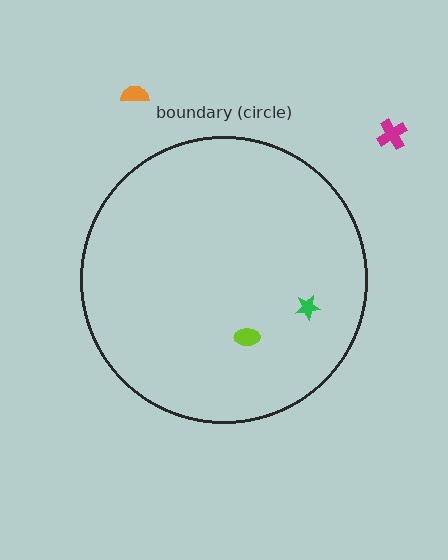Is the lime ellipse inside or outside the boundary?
Inside.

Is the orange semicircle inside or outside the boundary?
Outside.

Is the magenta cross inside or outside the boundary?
Outside.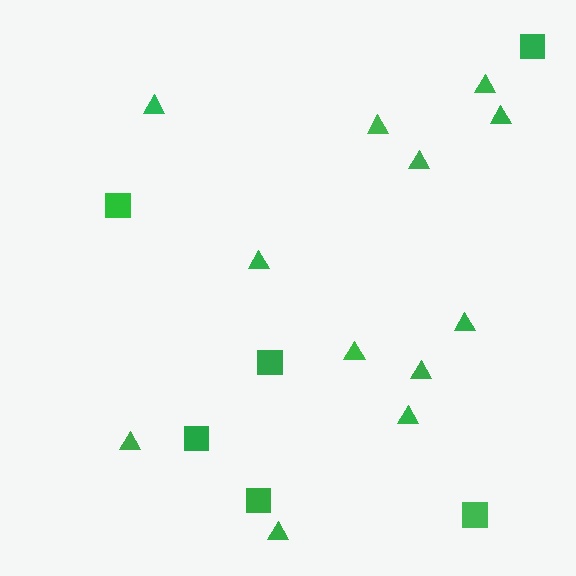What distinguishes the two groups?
There are 2 groups: one group of squares (6) and one group of triangles (12).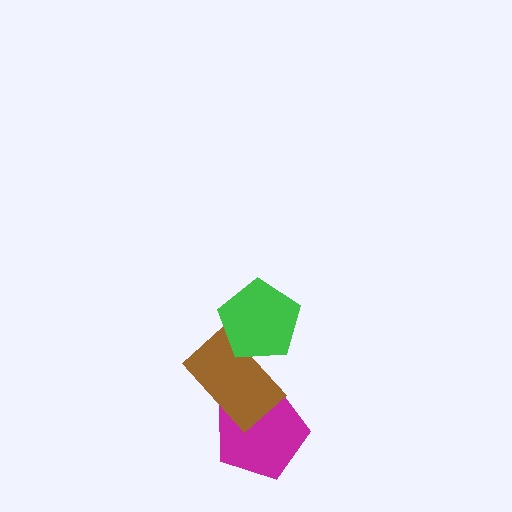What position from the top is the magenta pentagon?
The magenta pentagon is 3rd from the top.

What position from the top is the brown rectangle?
The brown rectangle is 2nd from the top.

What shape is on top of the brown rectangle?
The green pentagon is on top of the brown rectangle.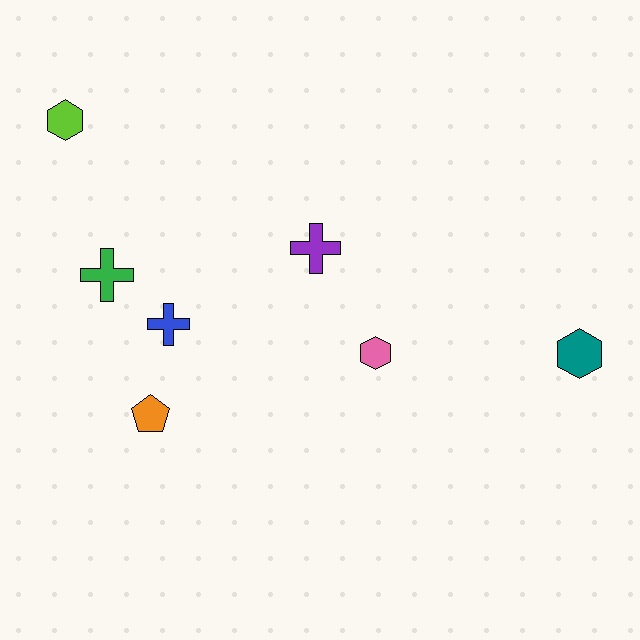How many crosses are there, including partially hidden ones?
There are 3 crosses.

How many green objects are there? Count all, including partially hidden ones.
There is 1 green object.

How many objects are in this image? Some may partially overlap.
There are 7 objects.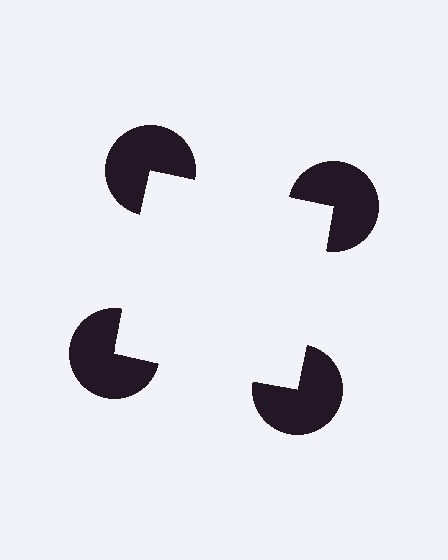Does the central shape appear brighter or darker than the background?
It typically appears slightly brighter than the background, even though no actual brightness change is drawn.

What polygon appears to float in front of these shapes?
An illusory square — its edges are inferred from the aligned wedge cuts in the pac-man discs, not physically drawn.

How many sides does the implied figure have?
4 sides.